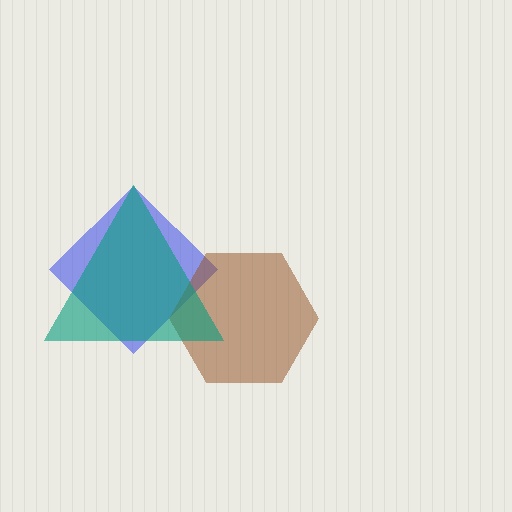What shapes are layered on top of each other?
The layered shapes are: a blue diamond, a brown hexagon, a teal triangle.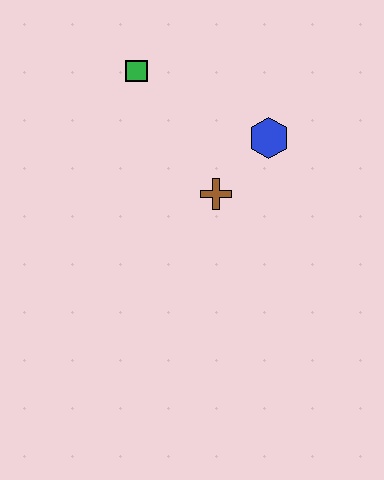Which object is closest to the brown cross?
The blue hexagon is closest to the brown cross.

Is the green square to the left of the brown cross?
Yes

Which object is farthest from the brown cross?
The green square is farthest from the brown cross.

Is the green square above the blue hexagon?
Yes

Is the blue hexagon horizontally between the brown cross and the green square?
No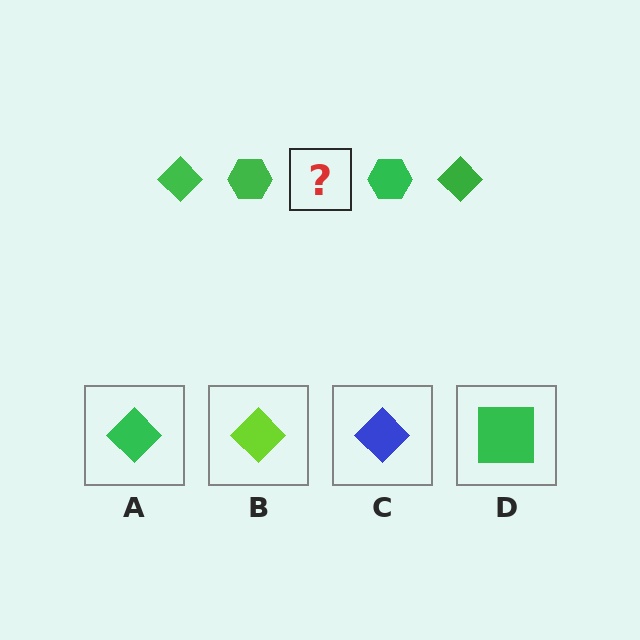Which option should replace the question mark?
Option A.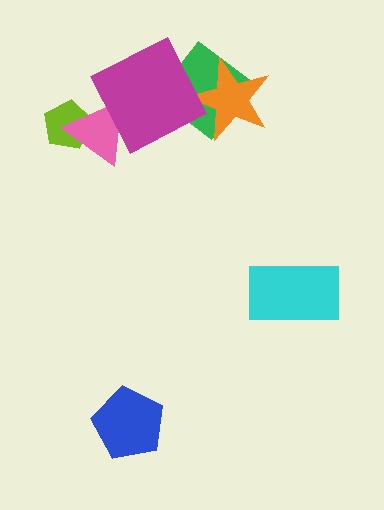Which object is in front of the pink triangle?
The magenta square is in front of the pink triangle.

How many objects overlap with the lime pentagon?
1 object overlaps with the lime pentagon.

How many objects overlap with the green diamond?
2 objects overlap with the green diamond.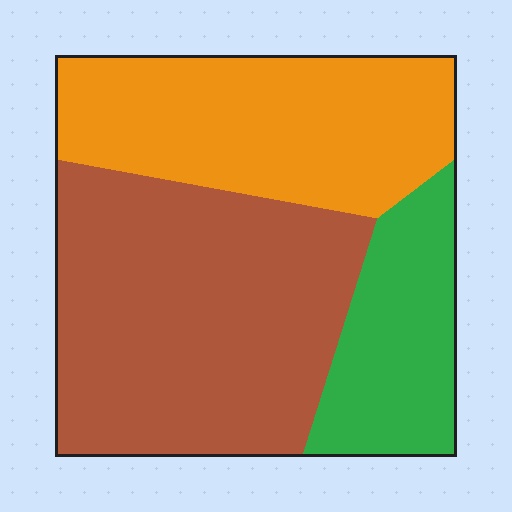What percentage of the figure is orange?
Orange covers 33% of the figure.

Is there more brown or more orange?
Brown.